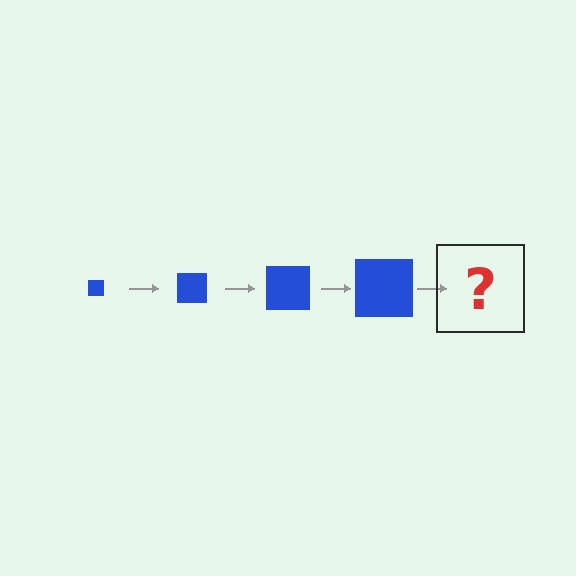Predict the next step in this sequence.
The next step is a blue square, larger than the previous one.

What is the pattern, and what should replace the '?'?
The pattern is that the square gets progressively larger each step. The '?' should be a blue square, larger than the previous one.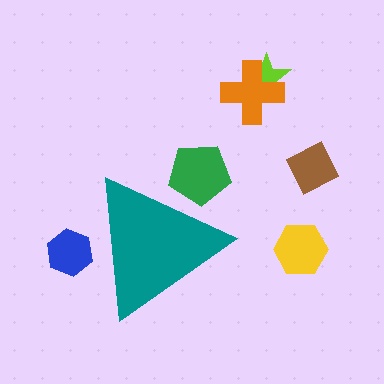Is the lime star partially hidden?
No, the lime star is fully visible.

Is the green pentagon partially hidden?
Yes, the green pentagon is partially hidden behind the teal triangle.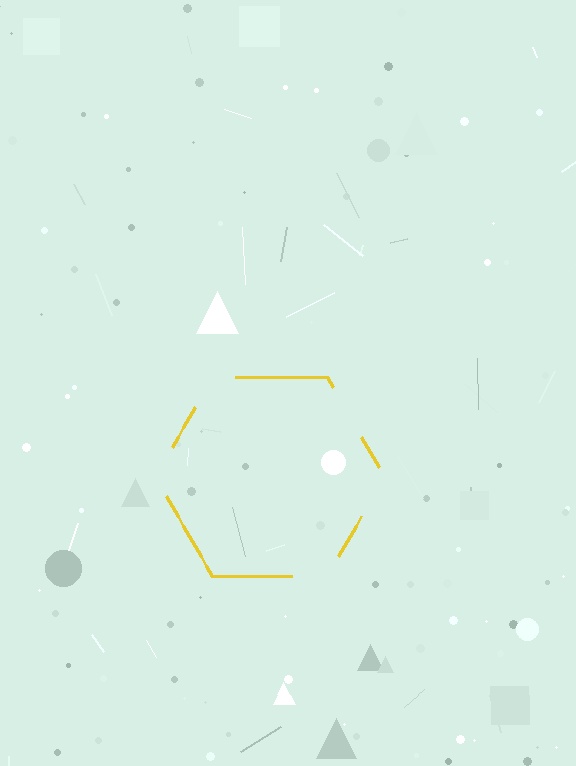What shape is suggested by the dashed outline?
The dashed outline suggests a hexagon.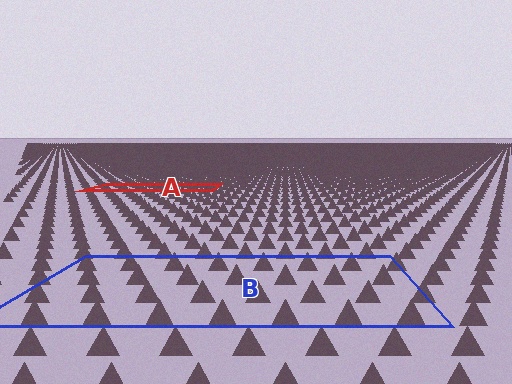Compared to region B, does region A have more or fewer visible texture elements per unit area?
Region A has more texture elements per unit area — they are packed more densely because it is farther away.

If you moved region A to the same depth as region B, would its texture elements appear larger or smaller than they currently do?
They would appear larger. At a closer depth, the same texture elements are projected at a bigger on-screen size.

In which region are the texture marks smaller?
The texture marks are smaller in region A, because it is farther away.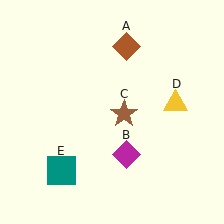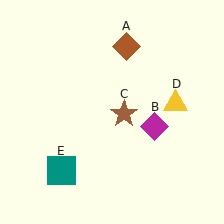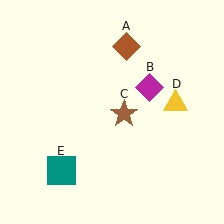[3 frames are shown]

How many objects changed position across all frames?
1 object changed position: magenta diamond (object B).